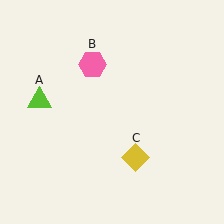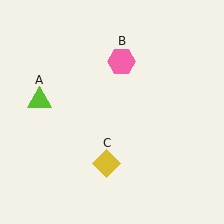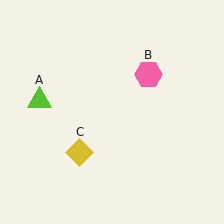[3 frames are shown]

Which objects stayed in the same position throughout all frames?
Lime triangle (object A) remained stationary.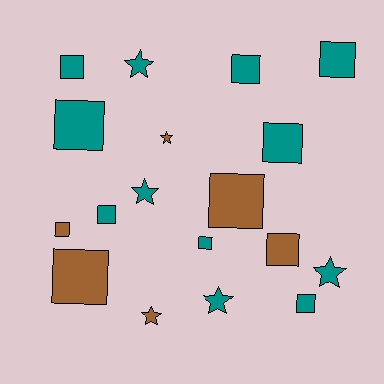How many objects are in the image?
There are 18 objects.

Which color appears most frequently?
Teal, with 12 objects.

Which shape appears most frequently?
Square, with 12 objects.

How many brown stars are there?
There are 2 brown stars.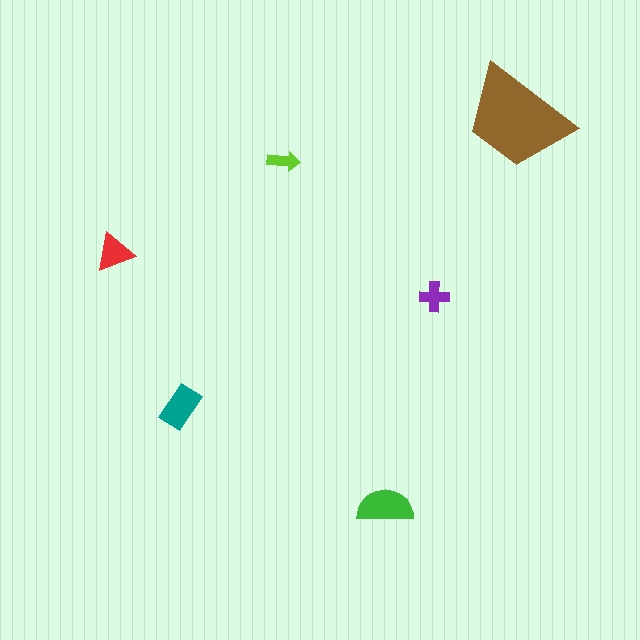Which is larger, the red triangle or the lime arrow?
The red triangle.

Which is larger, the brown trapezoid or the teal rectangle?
The brown trapezoid.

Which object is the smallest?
The lime arrow.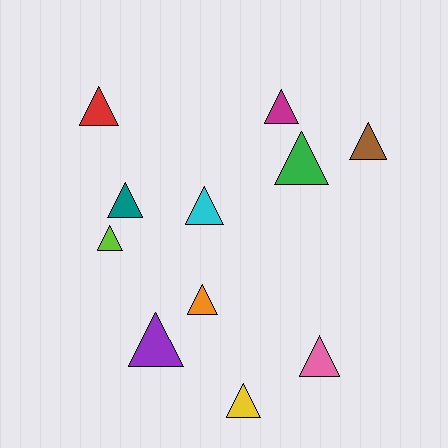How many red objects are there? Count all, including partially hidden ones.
There is 1 red object.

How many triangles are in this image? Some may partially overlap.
There are 11 triangles.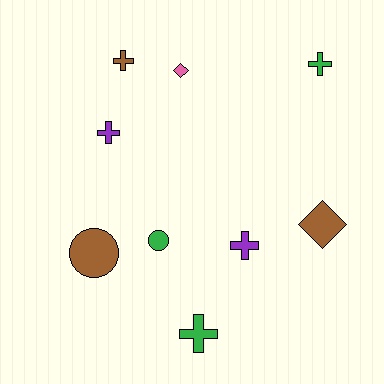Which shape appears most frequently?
Cross, with 5 objects.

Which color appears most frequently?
Green, with 3 objects.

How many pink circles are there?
There are no pink circles.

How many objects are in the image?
There are 9 objects.